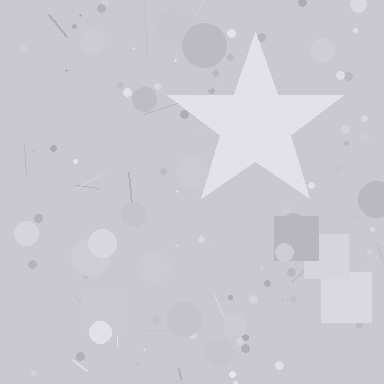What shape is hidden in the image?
A star is hidden in the image.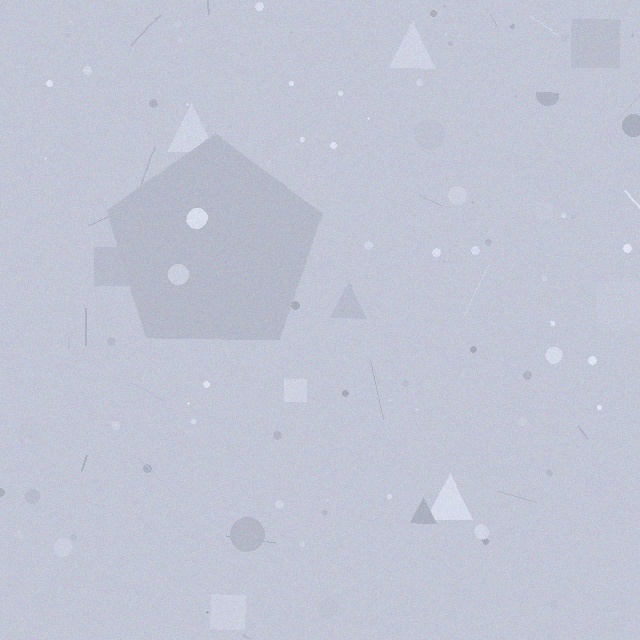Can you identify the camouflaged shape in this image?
The camouflaged shape is a pentagon.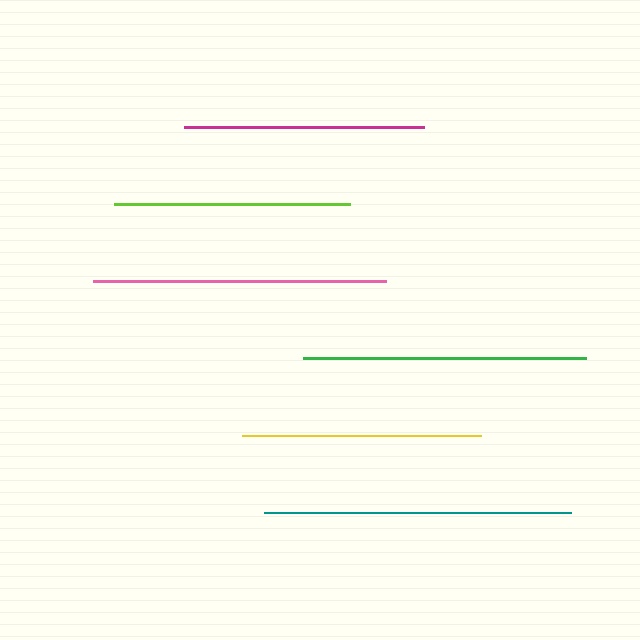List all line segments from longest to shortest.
From longest to shortest: teal, pink, green, magenta, yellow, lime.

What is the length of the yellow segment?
The yellow segment is approximately 239 pixels long.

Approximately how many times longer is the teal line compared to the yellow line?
The teal line is approximately 1.3 times the length of the yellow line.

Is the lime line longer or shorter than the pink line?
The pink line is longer than the lime line.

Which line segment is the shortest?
The lime line is the shortest at approximately 236 pixels.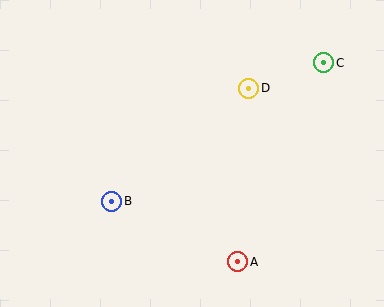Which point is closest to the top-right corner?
Point C is closest to the top-right corner.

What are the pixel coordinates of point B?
Point B is at (112, 201).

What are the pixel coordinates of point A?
Point A is at (238, 262).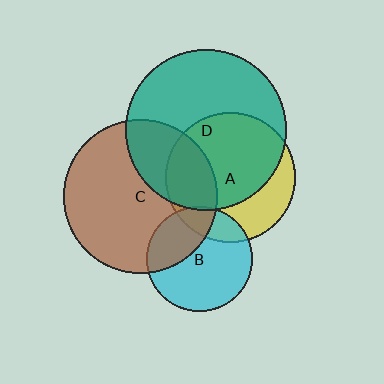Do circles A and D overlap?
Yes.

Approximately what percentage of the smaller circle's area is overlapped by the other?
Approximately 65%.